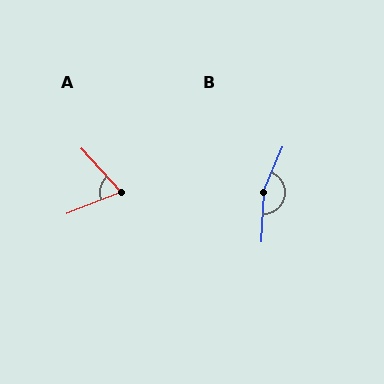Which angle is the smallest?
A, at approximately 70 degrees.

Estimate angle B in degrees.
Approximately 160 degrees.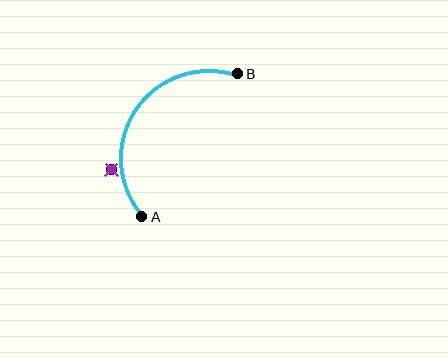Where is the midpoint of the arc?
The arc midpoint is the point on the curve farthest from the straight line joining A and B. It sits to the left of that line.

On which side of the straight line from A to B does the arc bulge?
The arc bulges to the left of the straight line connecting A and B.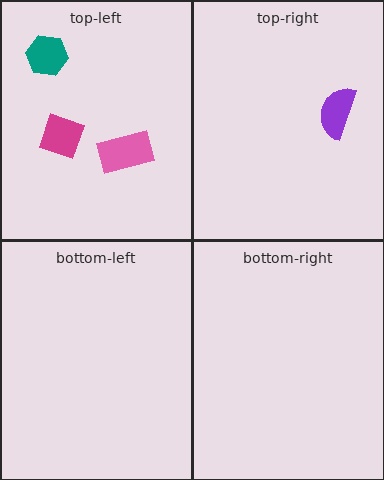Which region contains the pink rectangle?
The top-left region.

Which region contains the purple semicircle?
The top-right region.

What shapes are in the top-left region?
The magenta diamond, the teal hexagon, the pink rectangle.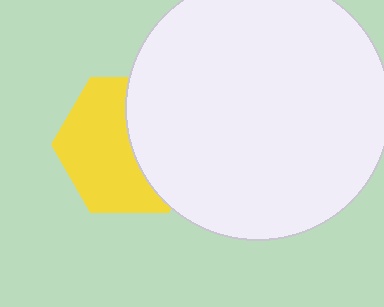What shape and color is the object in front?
The object in front is a white circle.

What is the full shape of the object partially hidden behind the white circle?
The partially hidden object is a yellow hexagon.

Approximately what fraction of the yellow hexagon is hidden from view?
Roughly 43% of the yellow hexagon is hidden behind the white circle.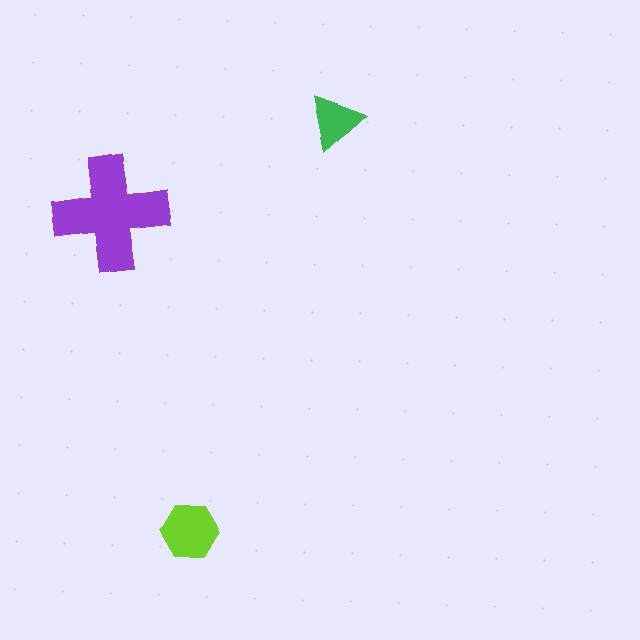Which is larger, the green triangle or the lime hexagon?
The lime hexagon.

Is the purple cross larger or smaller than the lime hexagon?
Larger.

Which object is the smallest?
The green triangle.